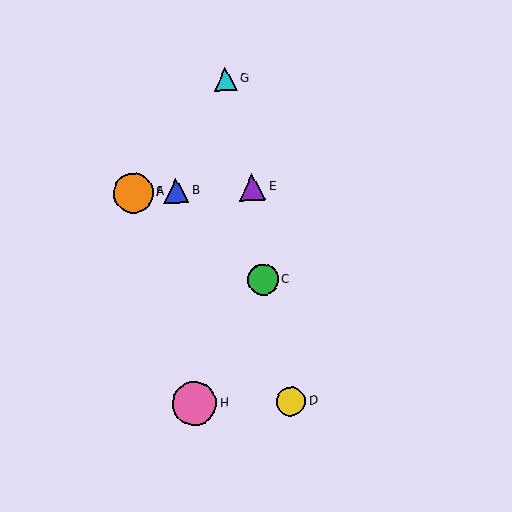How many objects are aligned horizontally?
4 objects (A, B, E, F) are aligned horizontally.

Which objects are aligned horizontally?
Objects A, B, E, F are aligned horizontally.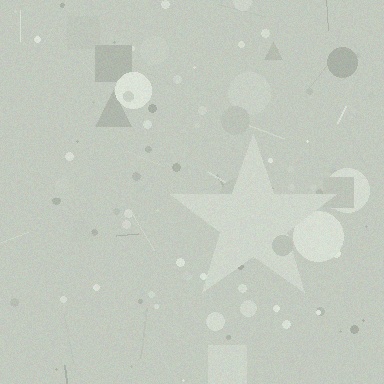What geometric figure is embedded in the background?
A star is embedded in the background.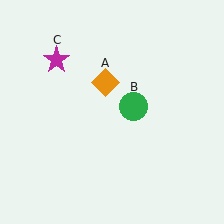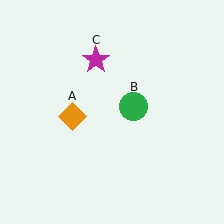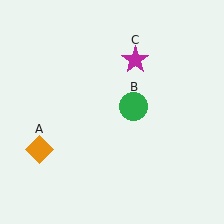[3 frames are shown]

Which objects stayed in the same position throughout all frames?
Green circle (object B) remained stationary.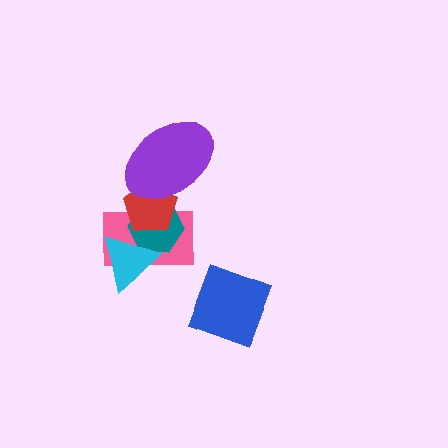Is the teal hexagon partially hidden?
Yes, it is partially covered by another shape.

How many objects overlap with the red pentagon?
3 objects overlap with the red pentagon.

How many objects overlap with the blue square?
0 objects overlap with the blue square.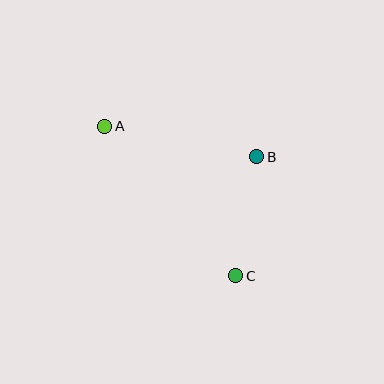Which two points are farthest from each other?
Points A and C are farthest from each other.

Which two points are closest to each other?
Points B and C are closest to each other.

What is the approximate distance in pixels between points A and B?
The distance between A and B is approximately 155 pixels.